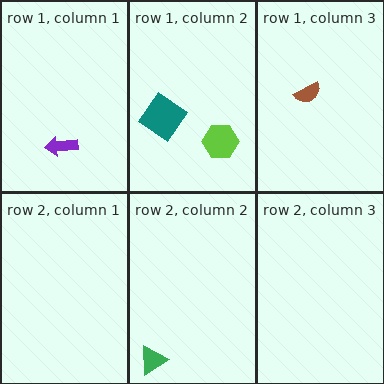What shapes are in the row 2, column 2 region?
The green triangle.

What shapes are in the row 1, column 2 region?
The lime hexagon, the teal diamond.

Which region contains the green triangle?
The row 2, column 2 region.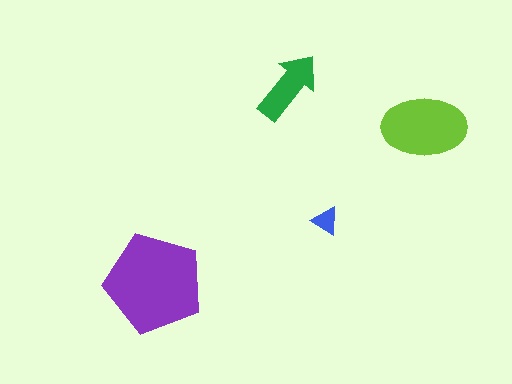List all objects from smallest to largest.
The blue triangle, the green arrow, the lime ellipse, the purple pentagon.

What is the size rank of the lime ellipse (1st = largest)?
2nd.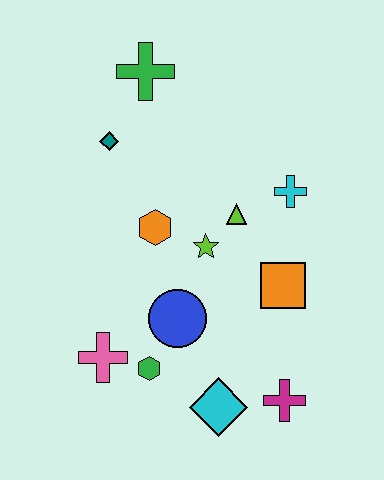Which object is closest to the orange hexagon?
The lime star is closest to the orange hexagon.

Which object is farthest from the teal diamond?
The magenta cross is farthest from the teal diamond.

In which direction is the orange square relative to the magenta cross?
The orange square is above the magenta cross.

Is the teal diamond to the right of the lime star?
No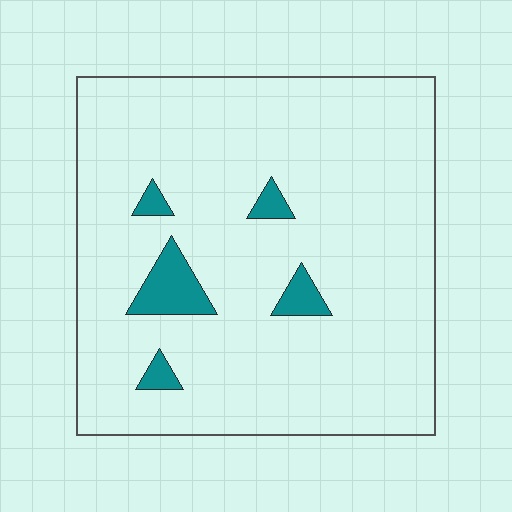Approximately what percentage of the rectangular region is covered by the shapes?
Approximately 5%.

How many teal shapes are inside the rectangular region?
5.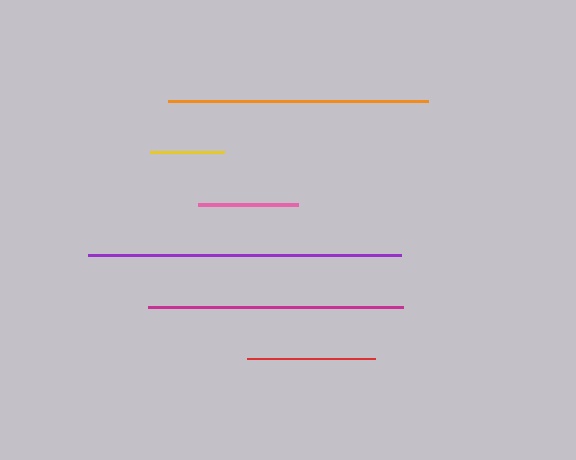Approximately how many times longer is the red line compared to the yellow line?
The red line is approximately 1.7 times the length of the yellow line.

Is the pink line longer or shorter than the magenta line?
The magenta line is longer than the pink line.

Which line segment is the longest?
The purple line is the longest at approximately 313 pixels.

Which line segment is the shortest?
The yellow line is the shortest at approximately 74 pixels.